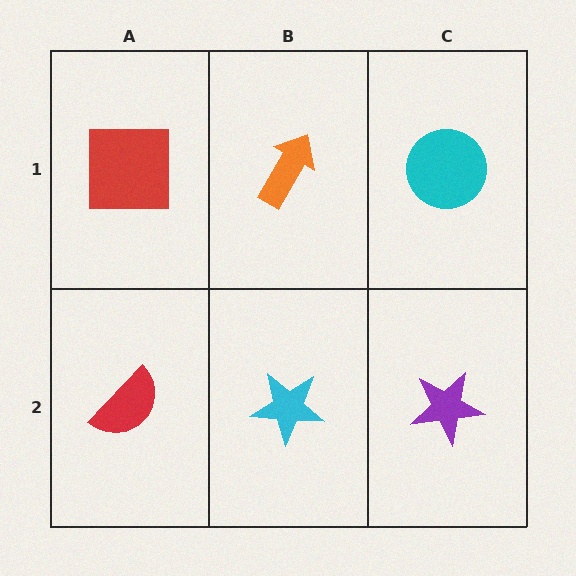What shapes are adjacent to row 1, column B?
A cyan star (row 2, column B), a red square (row 1, column A), a cyan circle (row 1, column C).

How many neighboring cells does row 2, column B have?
3.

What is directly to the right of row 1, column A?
An orange arrow.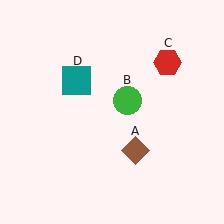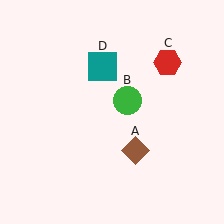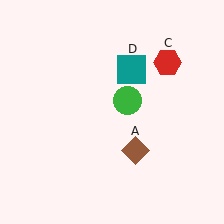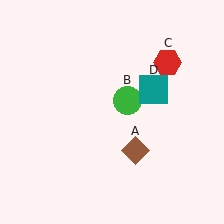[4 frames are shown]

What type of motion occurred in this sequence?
The teal square (object D) rotated clockwise around the center of the scene.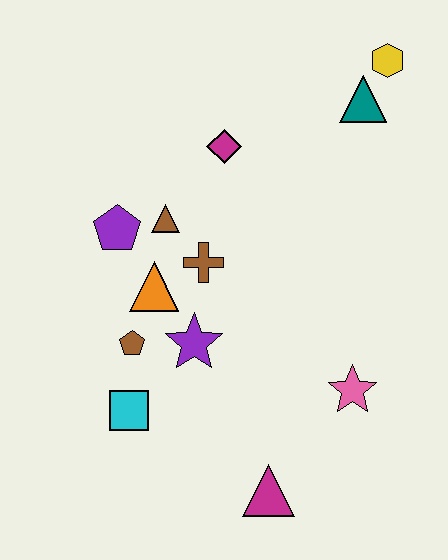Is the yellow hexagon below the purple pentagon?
No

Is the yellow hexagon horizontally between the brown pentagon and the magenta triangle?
No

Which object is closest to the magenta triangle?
The pink star is closest to the magenta triangle.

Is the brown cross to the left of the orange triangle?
No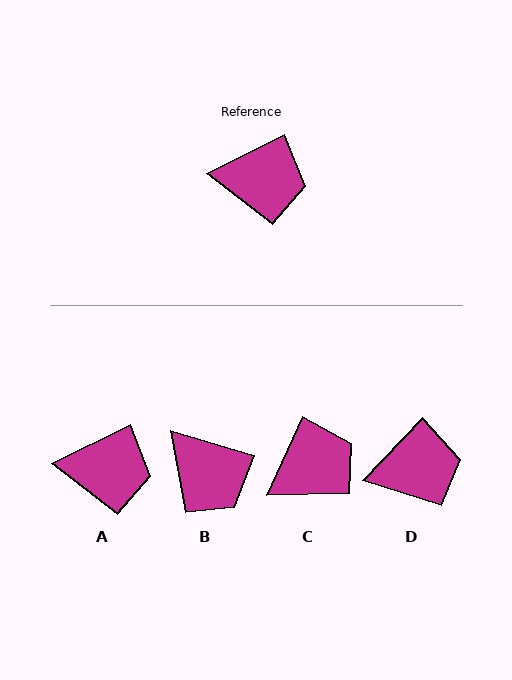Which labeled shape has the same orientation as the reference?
A.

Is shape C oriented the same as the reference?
No, it is off by about 39 degrees.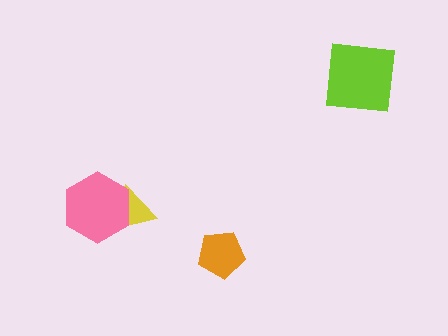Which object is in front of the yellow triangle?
The pink hexagon is in front of the yellow triangle.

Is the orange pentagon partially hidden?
No, no other shape covers it.